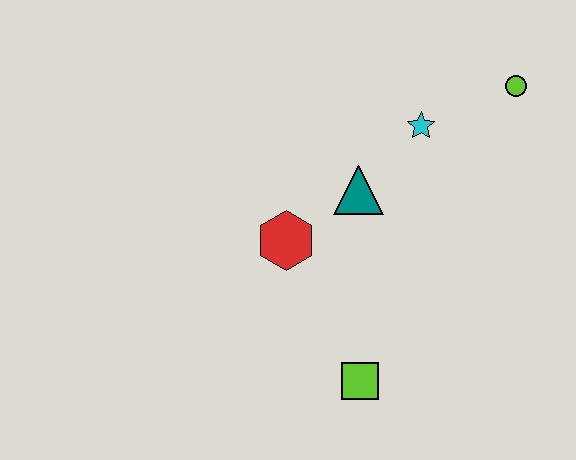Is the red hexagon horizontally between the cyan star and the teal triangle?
No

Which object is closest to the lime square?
The red hexagon is closest to the lime square.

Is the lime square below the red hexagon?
Yes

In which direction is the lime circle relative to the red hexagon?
The lime circle is to the right of the red hexagon.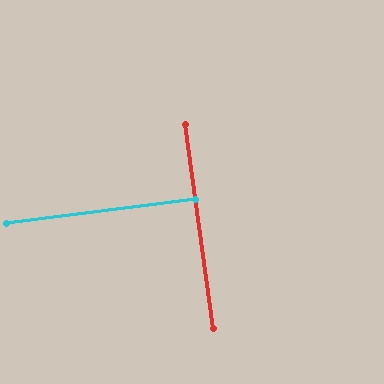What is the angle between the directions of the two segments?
Approximately 89 degrees.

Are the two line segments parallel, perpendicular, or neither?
Perpendicular — they meet at approximately 89°.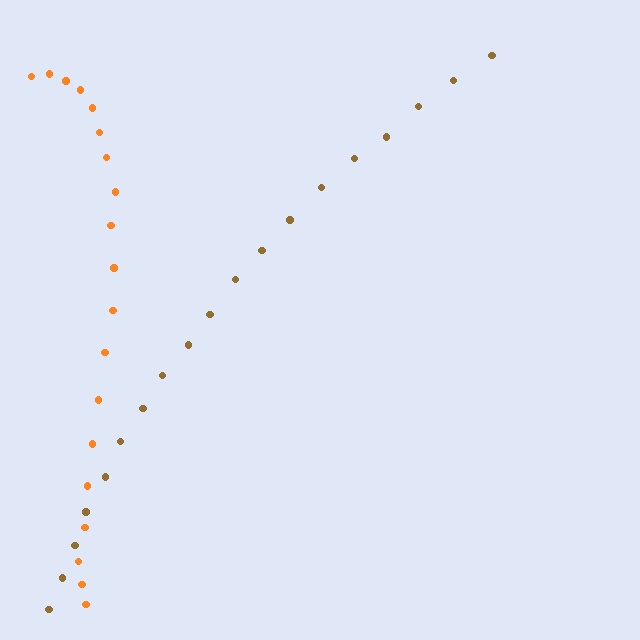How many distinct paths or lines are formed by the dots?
There are 2 distinct paths.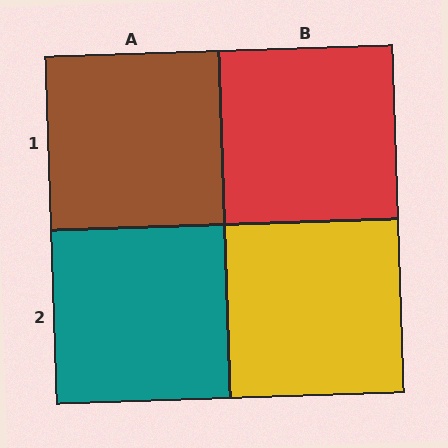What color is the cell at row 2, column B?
Yellow.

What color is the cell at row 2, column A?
Teal.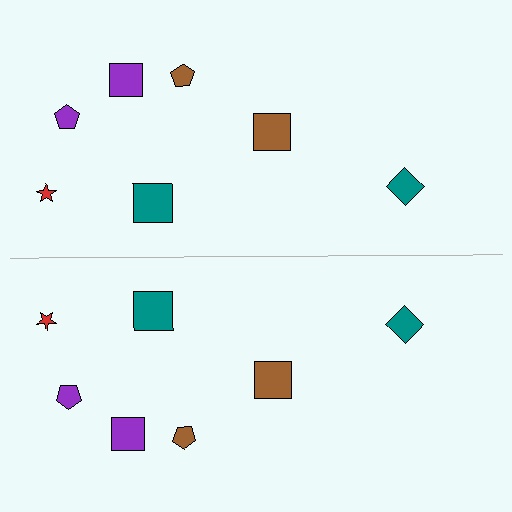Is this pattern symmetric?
Yes, this pattern has bilateral (reflection) symmetry.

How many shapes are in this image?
There are 14 shapes in this image.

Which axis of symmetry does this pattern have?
The pattern has a horizontal axis of symmetry running through the center of the image.